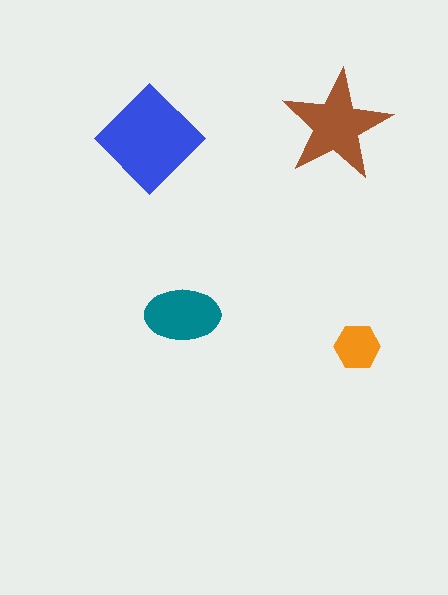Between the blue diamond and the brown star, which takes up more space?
The blue diamond.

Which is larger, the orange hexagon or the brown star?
The brown star.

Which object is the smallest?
The orange hexagon.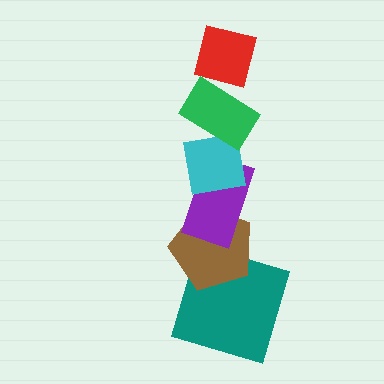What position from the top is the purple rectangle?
The purple rectangle is 4th from the top.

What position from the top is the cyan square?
The cyan square is 3rd from the top.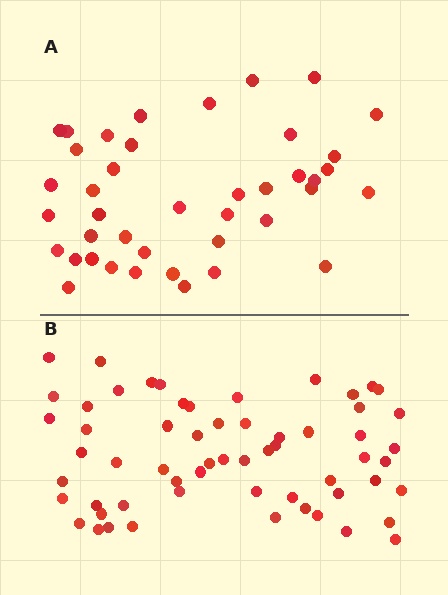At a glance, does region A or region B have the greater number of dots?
Region B (the bottom region) has more dots.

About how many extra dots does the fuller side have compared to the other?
Region B has approximately 20 more dots than region A.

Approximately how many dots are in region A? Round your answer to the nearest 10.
About 40 dots. (The exact count is 41, which rounds to 40.)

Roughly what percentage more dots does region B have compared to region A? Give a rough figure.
About 45% more.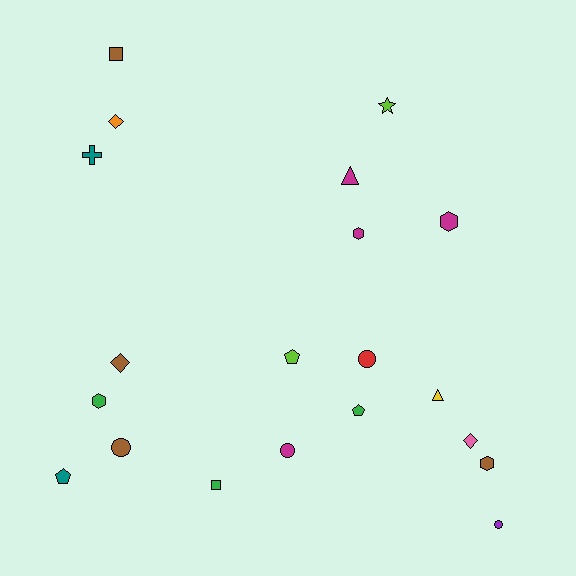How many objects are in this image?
There are 20 objects.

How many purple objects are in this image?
There is 1 purple object.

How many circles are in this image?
There are 4 circles.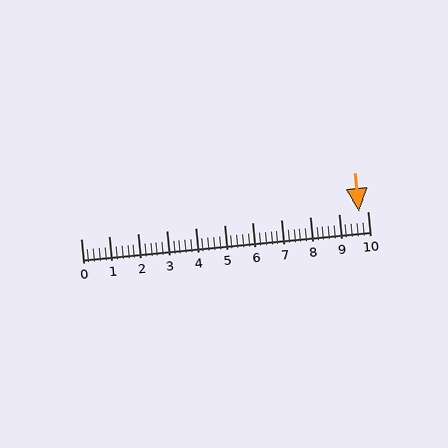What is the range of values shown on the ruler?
The ruler shows values from 0 to 10.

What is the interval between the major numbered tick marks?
The major tick marks are spaced 1 units apart.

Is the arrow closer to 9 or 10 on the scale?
The arrow is closer to 10.